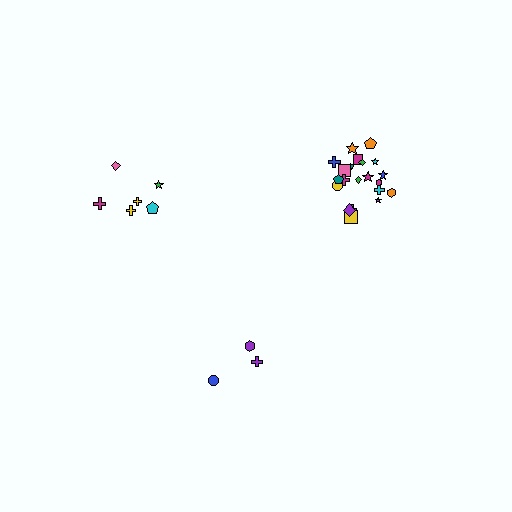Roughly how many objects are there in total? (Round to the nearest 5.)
Roughly 30 objects in total.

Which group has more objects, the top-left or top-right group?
The top-right group.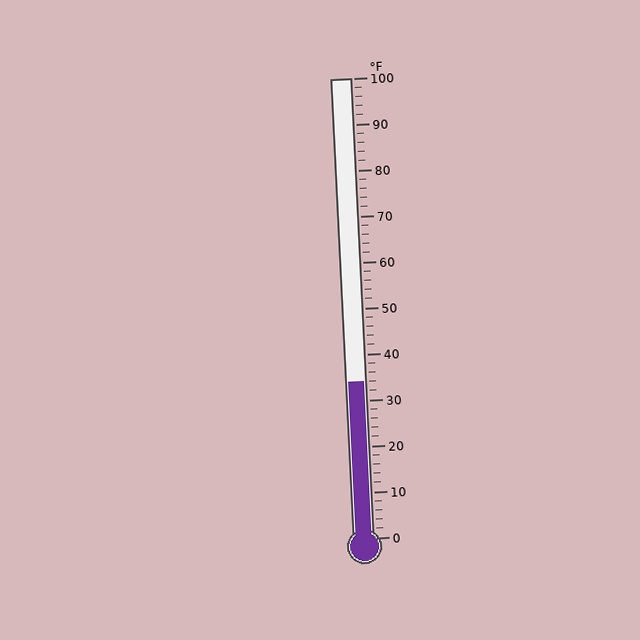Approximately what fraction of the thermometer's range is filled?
The thermometer is filled to approximately 35% of its range.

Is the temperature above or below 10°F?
The temperature is above 10°F.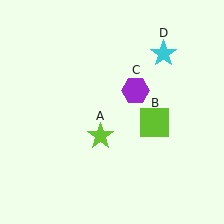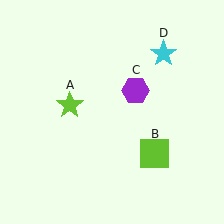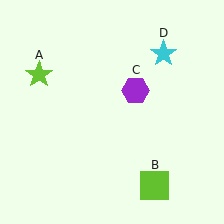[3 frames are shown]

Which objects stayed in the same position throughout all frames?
Purple hexagon (object C) and cyan star (object D) remained stationary.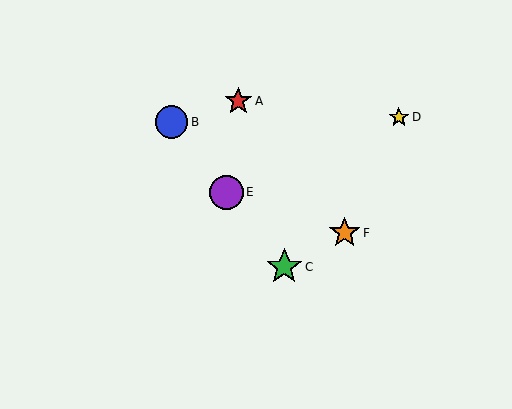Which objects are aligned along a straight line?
Objects B, C, E are aligned along a straight line.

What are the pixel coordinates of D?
Object D is at (399, 117).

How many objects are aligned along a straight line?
3 objects (B, C, E) are aligned along a straight line.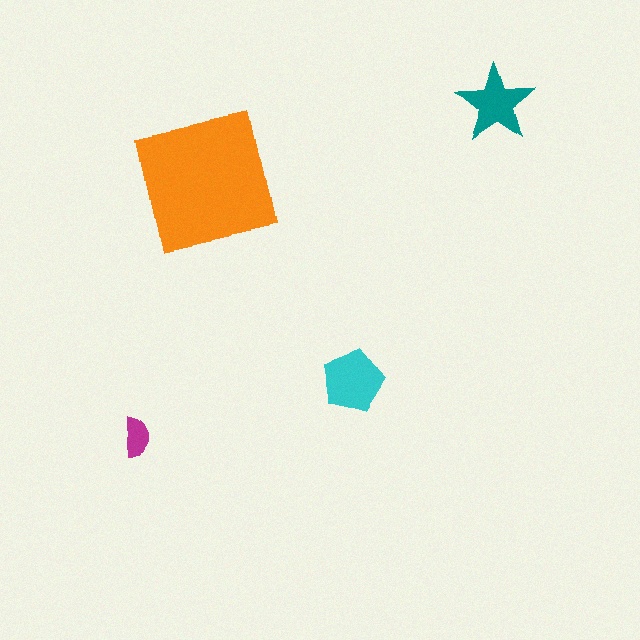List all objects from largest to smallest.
The orange square, the cyan pentagon, the teal star, the magenta semicircle.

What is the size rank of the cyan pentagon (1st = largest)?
2nd.